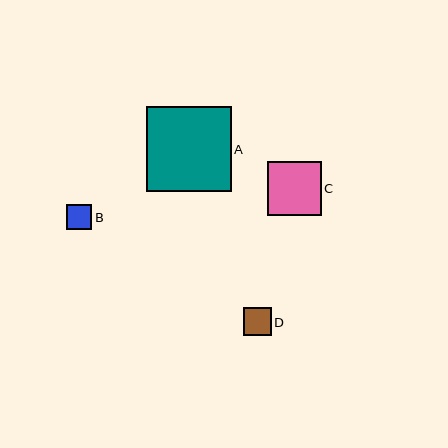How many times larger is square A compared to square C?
Square A is approximately 1.6 times the size of square C.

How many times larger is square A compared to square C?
Square A is approximately 1.6 times the size of square C.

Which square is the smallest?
Square B is the smallest with a size of approximately 25 pixels.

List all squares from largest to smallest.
From largest to smallest: A, C, D, B.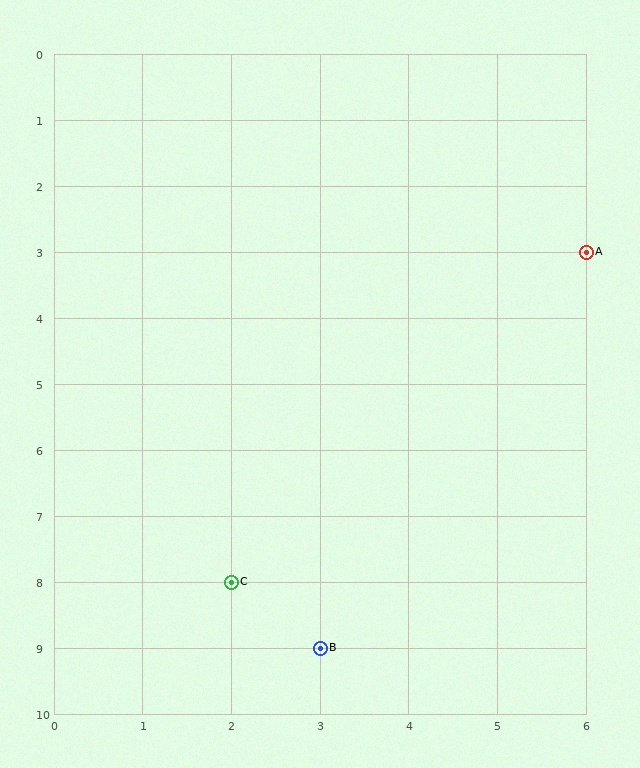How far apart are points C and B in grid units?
Points C and B are 1 column and 1 row apart (about 1.4 grid units diagonally).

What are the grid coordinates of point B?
Point B is at grid coordinates (3, 9).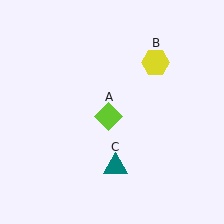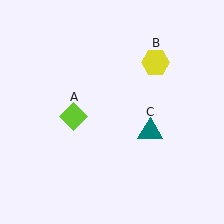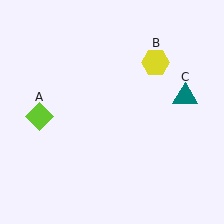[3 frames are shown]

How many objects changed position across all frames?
2 objects changed position: lime diamond (object A), teal triangle (object C).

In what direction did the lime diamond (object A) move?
The lime diamond (object A) moved left.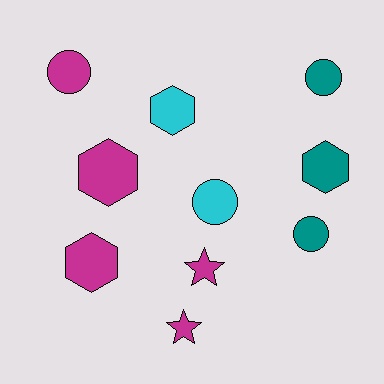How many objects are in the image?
There are 10 objects.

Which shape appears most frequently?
Hexagon, with 4 objects.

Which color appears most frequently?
Magenta, with 5 objects.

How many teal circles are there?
There are 2 teal circles.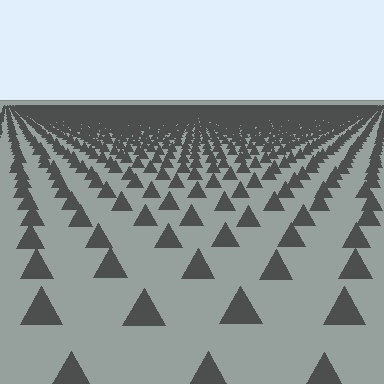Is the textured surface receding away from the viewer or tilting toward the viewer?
The surface is receding away from the viewer. Texture elements get smaller and denser toward the top.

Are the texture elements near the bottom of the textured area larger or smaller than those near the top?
Larger. Near the bottom, elements are closer to the viewer and appear at a bigger on-screen size.